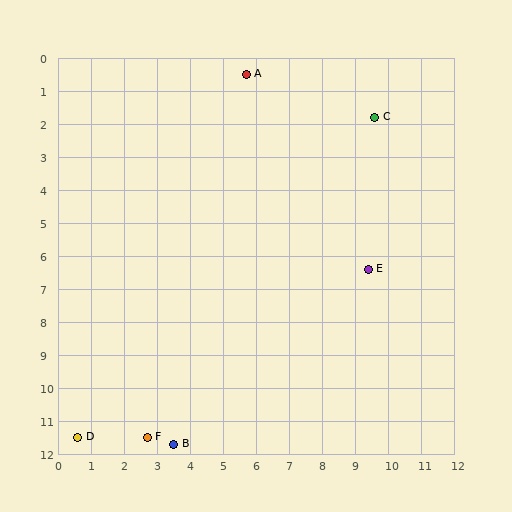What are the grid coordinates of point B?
Point B is at approximately (3.5, 11.7).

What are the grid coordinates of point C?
Point C is at approximately (9.6, 1.8).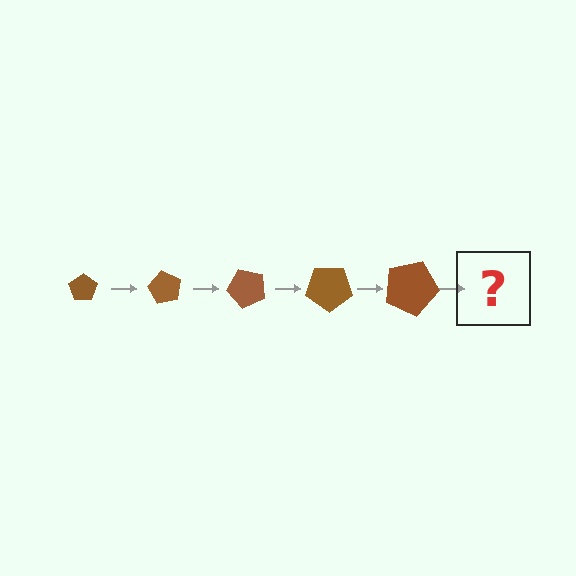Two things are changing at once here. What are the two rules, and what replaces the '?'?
The two rules are that the pentagon grows larger each step and it rotates 60 degrees each step. The '?' should be a pentagon, larger than the previous one and rotated 300 degrees from the start.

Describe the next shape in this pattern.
It should be a pentagon, larger than the previous one and rotated 300 degrees from the start.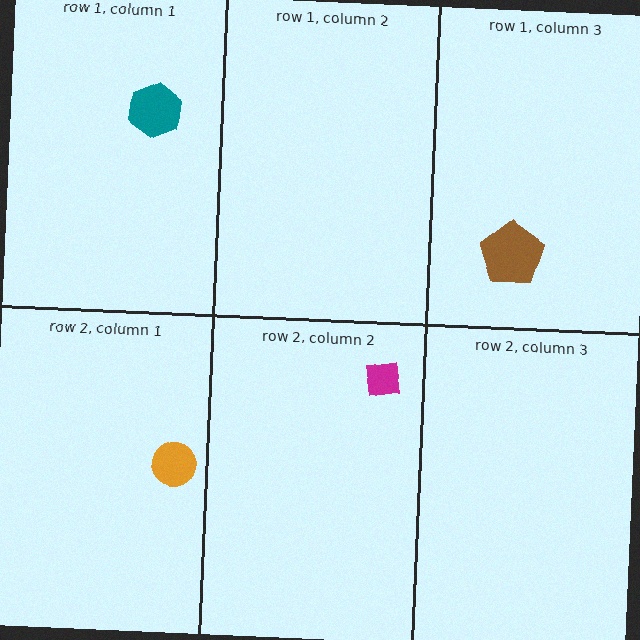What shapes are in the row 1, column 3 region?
The brown pentagon.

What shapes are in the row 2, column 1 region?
The orange circle.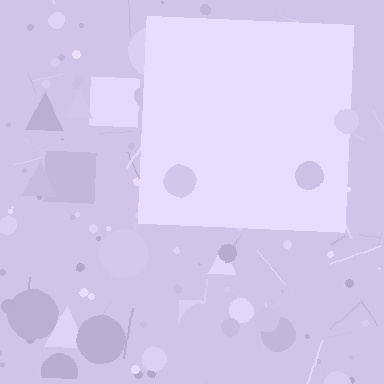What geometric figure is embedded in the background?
A square is embedded in the background.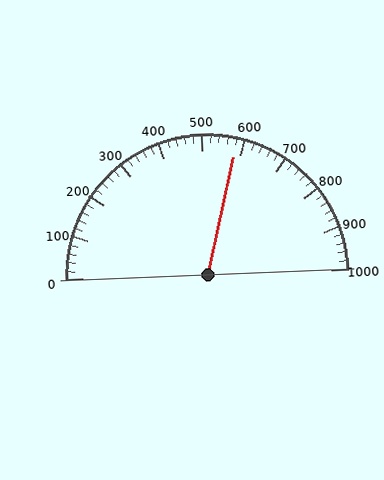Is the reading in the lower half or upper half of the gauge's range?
The reading is in the upper half of the range (0 to 1000).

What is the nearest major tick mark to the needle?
The nearest major tick mark is 600.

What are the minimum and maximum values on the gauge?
The gauge ranges from 0 to 1000.